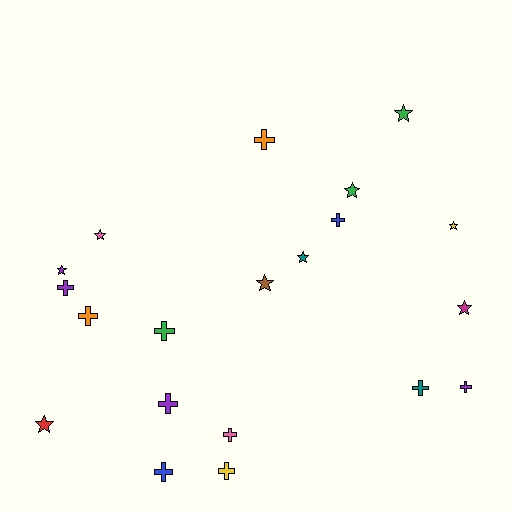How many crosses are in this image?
There are 11 crosses.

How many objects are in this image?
There are 20 objects.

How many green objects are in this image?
There are 3 green objects.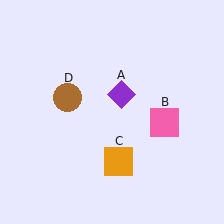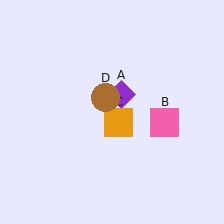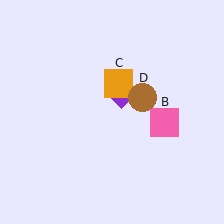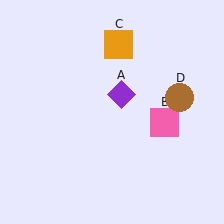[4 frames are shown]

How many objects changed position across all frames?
2 objects changed position: orange square (object C), brown circle (object D).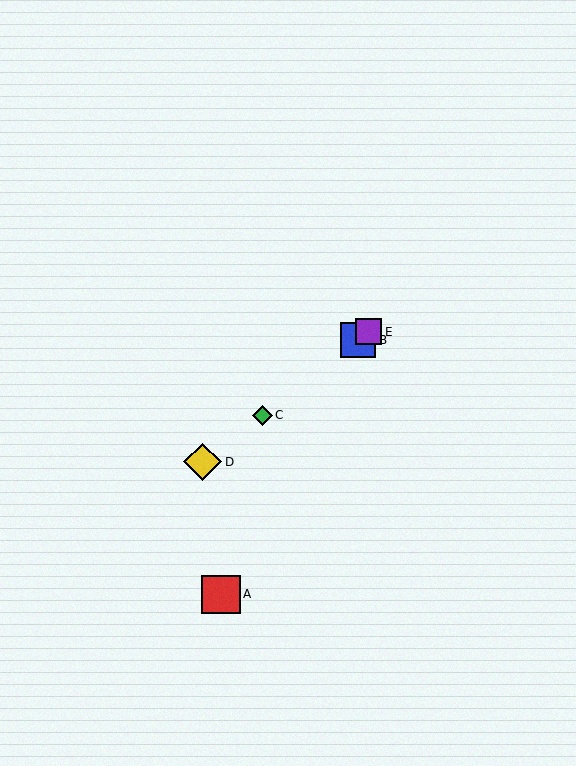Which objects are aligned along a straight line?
Objects B, C, D, E are aligned along a straight line.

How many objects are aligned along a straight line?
4 objects (B, C, D, E) are aligned along a straight line.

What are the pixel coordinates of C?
Object C is at (262, 415).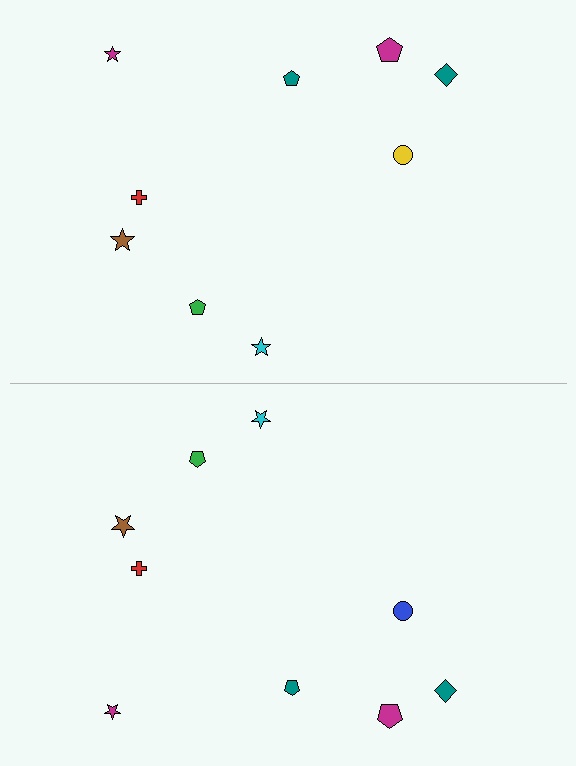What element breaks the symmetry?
The blue circle on the bottom side breaks the symmetry — its mirror counterpart is yellow.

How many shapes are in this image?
There are 18 shapes in this image.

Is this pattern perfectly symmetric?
No, the pattern is not perfectly symmetric. The blue circle on the bottom side breaks the symmetry — its mirror counterpart is yellow.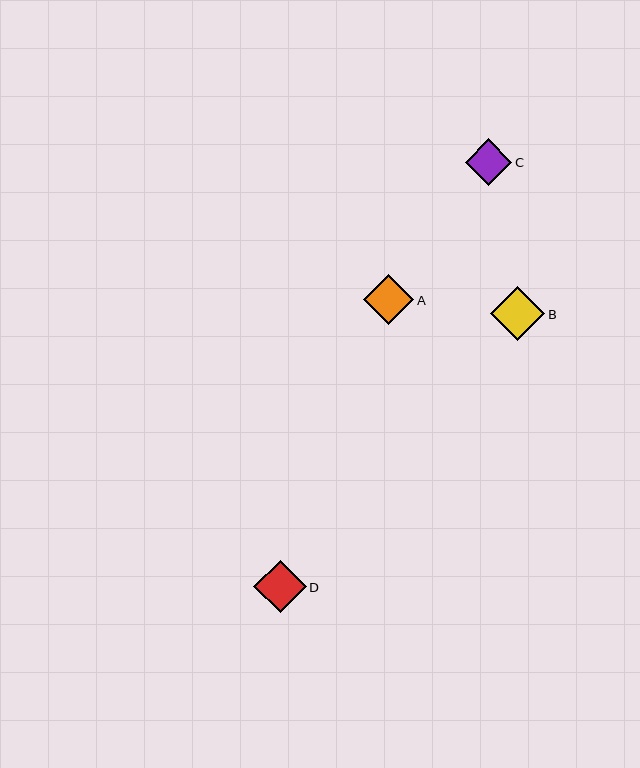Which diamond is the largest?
Diamond B is the largest with a size of approximately 54 pixels.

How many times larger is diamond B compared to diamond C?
Diamond B is approximately 1.2 times the size of diamond C.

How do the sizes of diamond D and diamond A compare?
Diamond D and diamond A are approximately the same size.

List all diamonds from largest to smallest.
From largest to smallest: B, D, A, C.